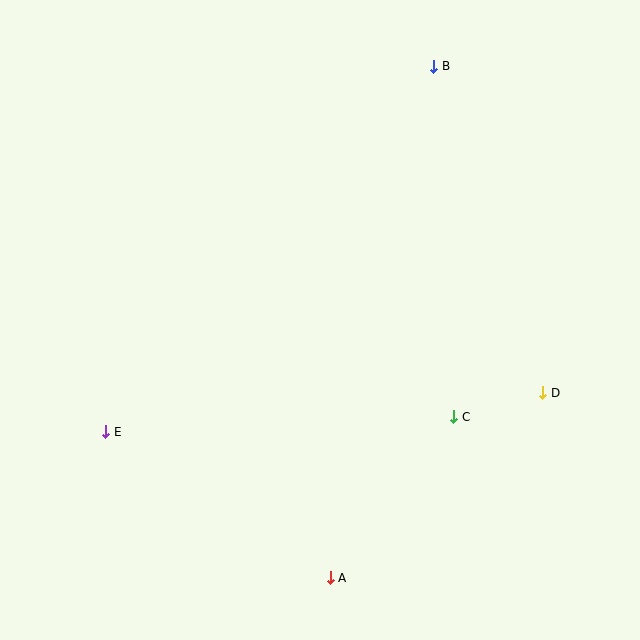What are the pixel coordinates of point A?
Point A is at (330, 578).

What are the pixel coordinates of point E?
Point E is at (106, 432).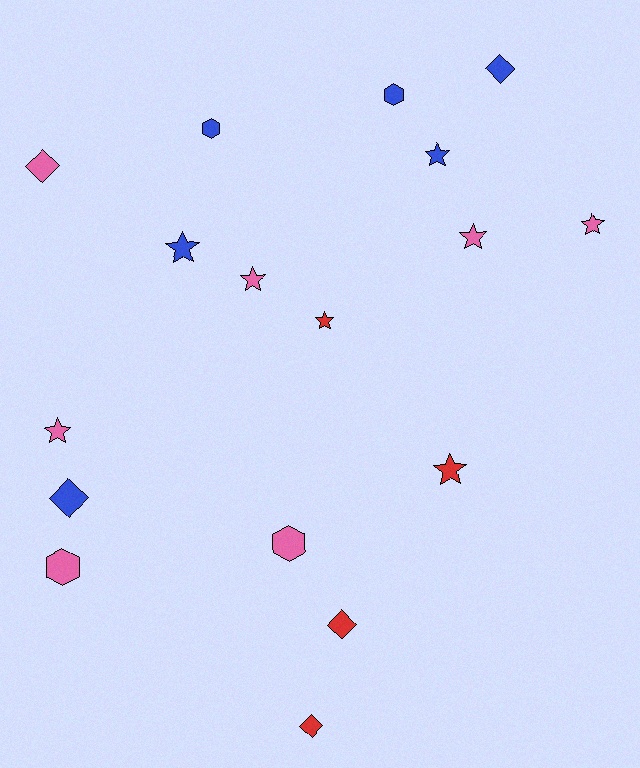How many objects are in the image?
There are 17 objects.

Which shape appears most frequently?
Star, with 8 objects.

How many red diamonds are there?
There are 2 red diamonds.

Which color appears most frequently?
Pink, with 7 objects.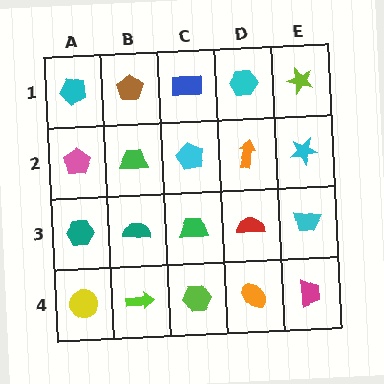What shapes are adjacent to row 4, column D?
A red semicircle (row 3, column D), a lime hexagon (row 4, column C), a magenta trapezoid (row 4, column E).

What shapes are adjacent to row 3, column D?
An orange arrow (row 2, column D), an orange ellipse (row 4, column D), a green trapezoid (row 3, column C), a cyan trapezoid (row 3, column E).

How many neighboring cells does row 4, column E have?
2.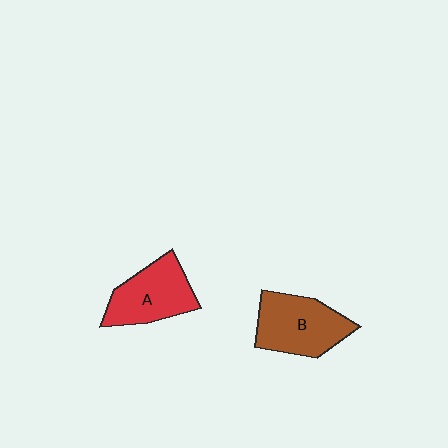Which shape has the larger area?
Shape B (brown).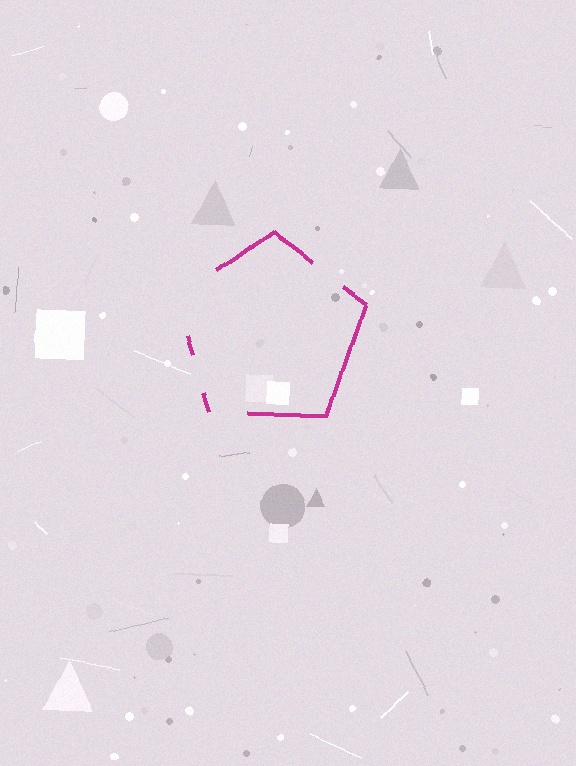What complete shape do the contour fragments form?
The contour fragments form a pentagon.